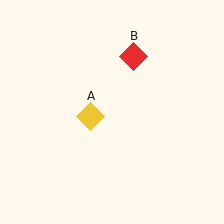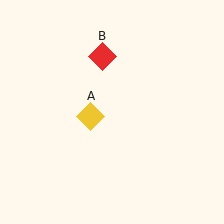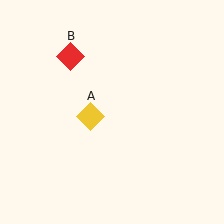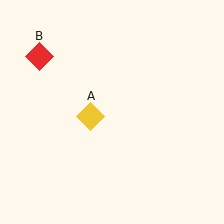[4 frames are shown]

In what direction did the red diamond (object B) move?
The red diamond (object B) moved left.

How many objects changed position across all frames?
1 object changed position: red diamond (object B).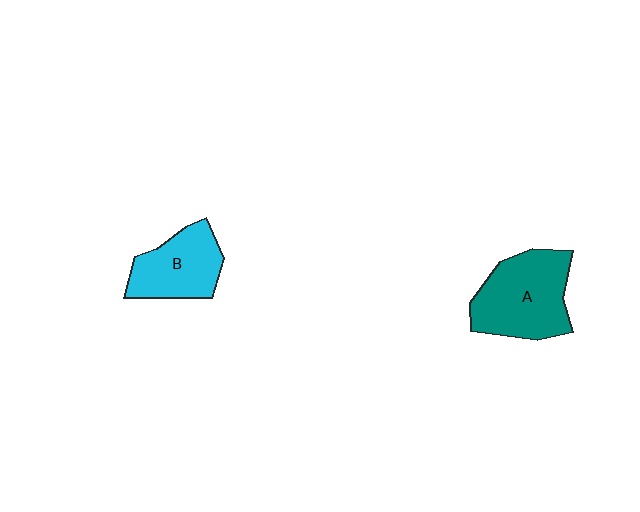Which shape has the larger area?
Shape A (teal).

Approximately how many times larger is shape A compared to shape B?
Approximately 1.4 times.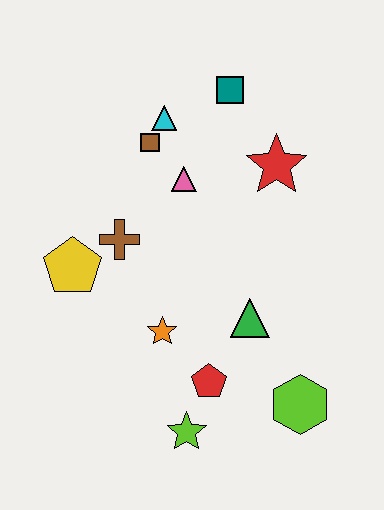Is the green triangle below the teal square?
Yes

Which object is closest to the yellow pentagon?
The brown cross is closest to the yellow pentagon.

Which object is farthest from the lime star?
The teal square is farthest from the lime star.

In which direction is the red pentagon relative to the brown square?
The red pentagon is below the brown square.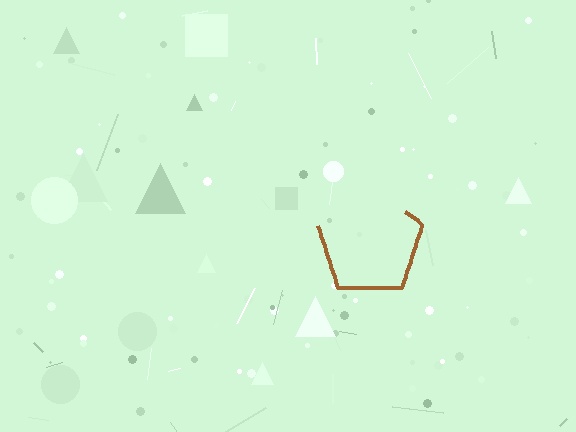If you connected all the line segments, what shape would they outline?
They would outline a pentagon.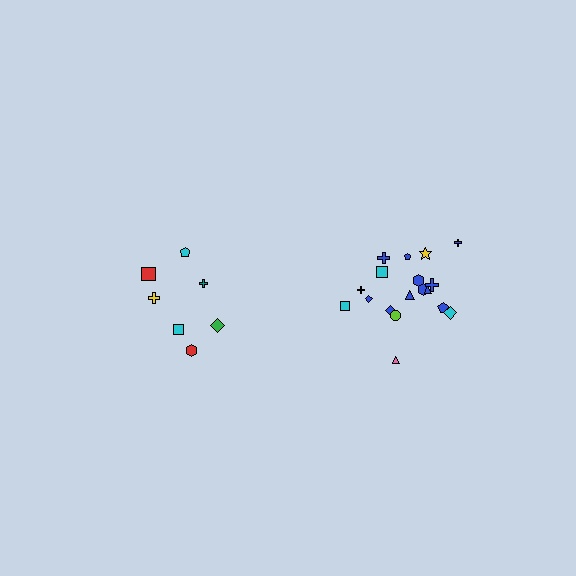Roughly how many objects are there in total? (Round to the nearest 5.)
Roughly 25 objects in total.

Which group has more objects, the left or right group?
The right group.